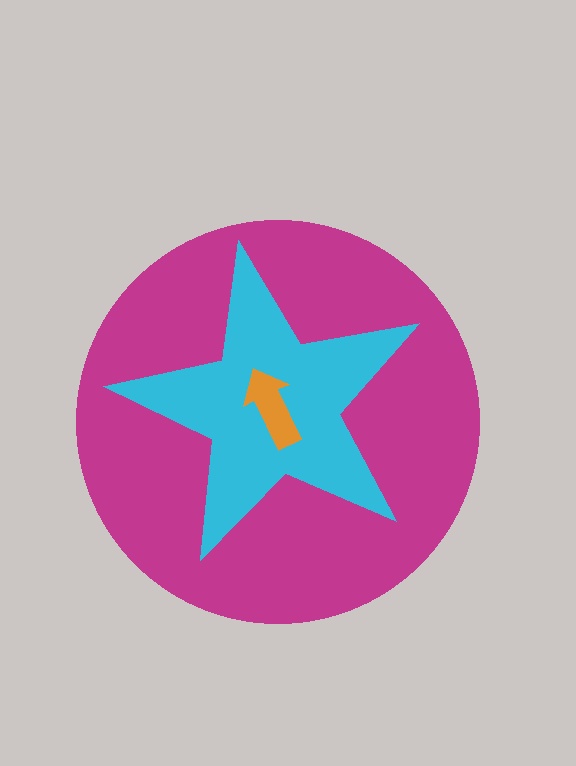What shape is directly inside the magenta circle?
The cyan star.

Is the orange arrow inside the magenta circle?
Yes.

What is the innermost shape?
The orange arrow.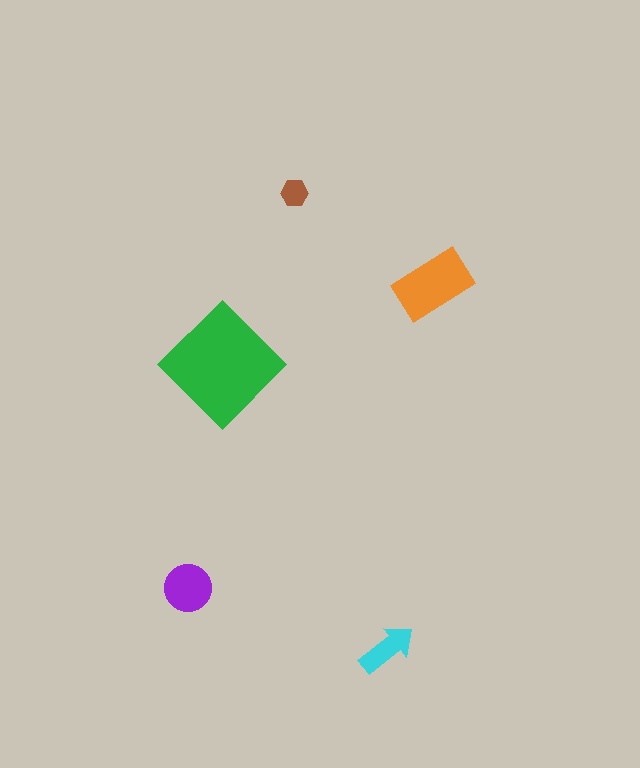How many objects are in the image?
There are 5 objects in the image.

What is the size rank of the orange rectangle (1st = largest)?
2nd.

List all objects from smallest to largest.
The brown hexagon, the cyan arrow, the purple circle, the orange rectangle, the green diamond.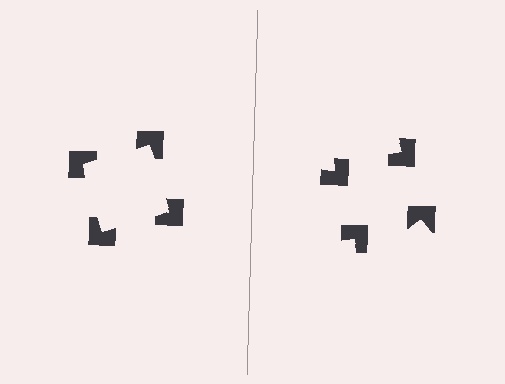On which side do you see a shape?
An illusory square appears on the left side. On the right side the wedge cuts are rotated, so no coherent shape forms.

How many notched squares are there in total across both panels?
8 — 4 on each side.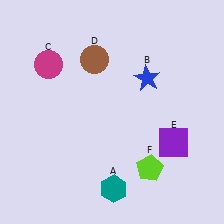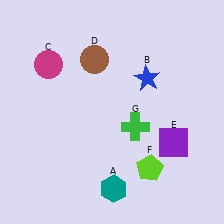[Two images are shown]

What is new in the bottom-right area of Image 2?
A green cross (G) was added in the bottom-right area of Image 2.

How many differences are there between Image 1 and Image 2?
There is 1 difference between the two images.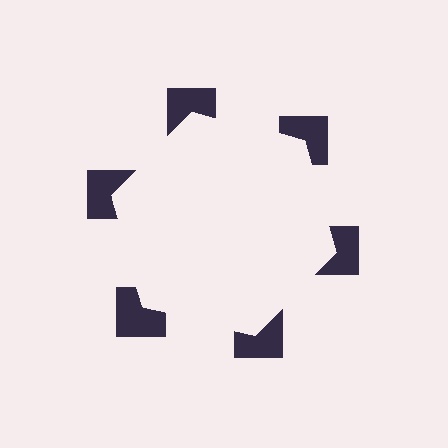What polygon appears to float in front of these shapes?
An illusory hexagon — its edges are inferred from the aligned wedge cuts in the notched squares, not physically drawn.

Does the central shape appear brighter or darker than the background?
It typically appears slightly brighter than the background, even though no actual brightness change is drawn.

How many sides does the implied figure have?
6 sides.